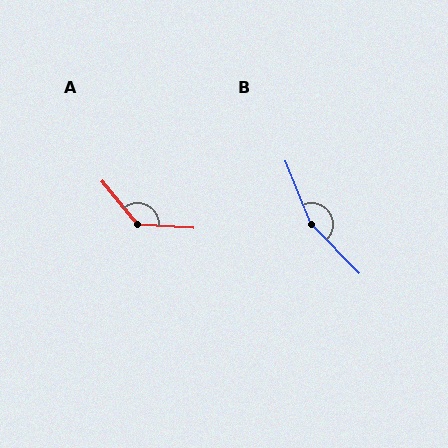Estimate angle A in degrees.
Approximately 133 degrees.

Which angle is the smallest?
A, at approximately 133 degrees.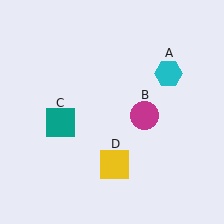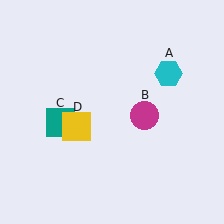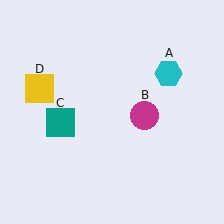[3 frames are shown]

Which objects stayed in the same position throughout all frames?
Cyan hexagon (object A) and magenta circle (object B) and teal square (object C) remained stationary.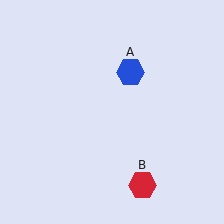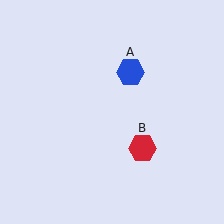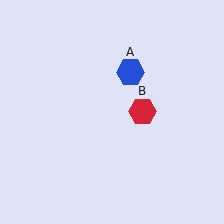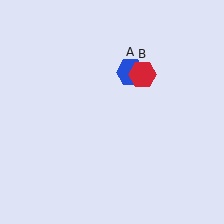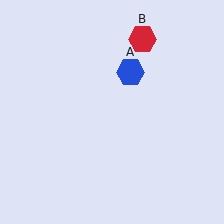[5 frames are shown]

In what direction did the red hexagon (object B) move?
The red hexagon (object B) moved up.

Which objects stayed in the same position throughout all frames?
Blue hexagon (object A) remained stationary.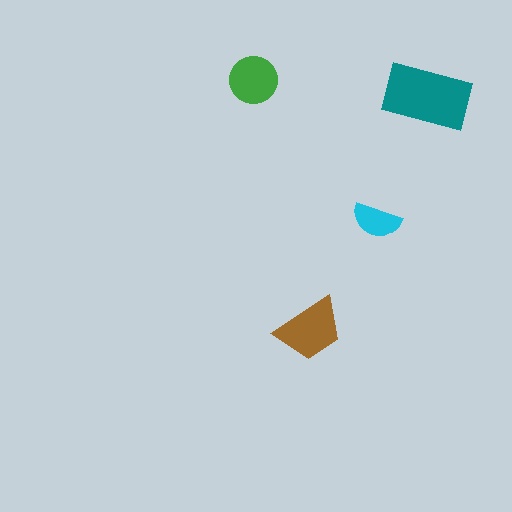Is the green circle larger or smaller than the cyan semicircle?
Larger.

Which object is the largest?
The teal rectangle.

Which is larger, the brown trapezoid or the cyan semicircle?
The brown trapezoid.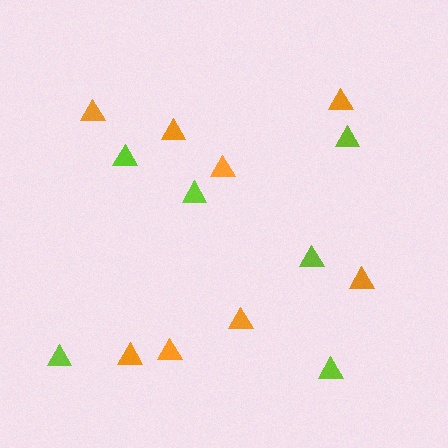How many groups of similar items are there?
There are 2 groups: one group of orange triangles (8) and one group of lime triangles (6).